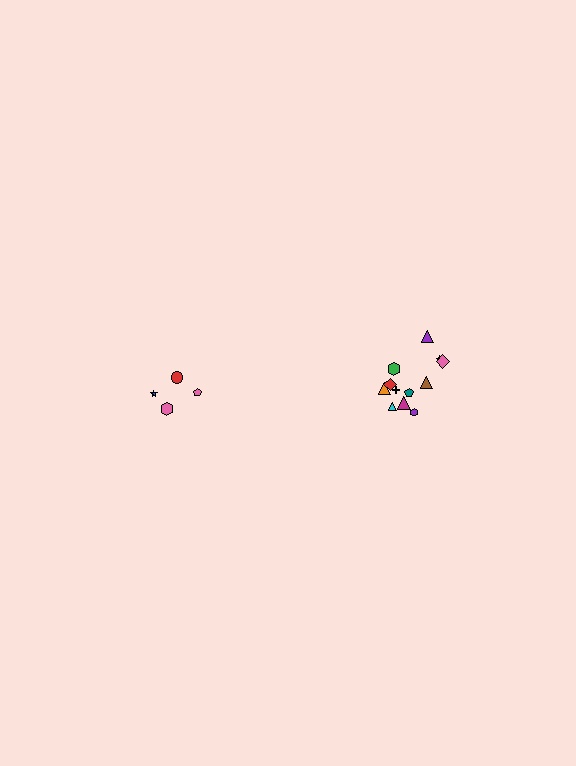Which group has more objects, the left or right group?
The right group.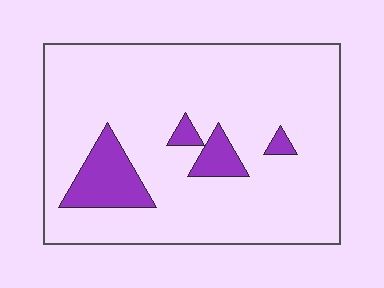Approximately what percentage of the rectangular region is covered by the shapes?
Approximately 10%.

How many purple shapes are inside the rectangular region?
4.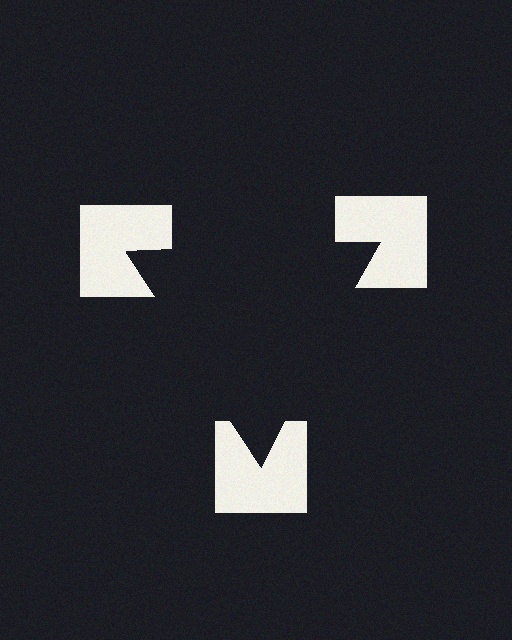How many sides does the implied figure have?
3 sides.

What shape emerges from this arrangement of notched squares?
An illusory triangle — its edges are inferred from the aligned wedge cuts in the notched squares, not physically drawn.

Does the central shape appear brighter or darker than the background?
It typically appears slightly darker than the background, even though no actual brightness change is drawn.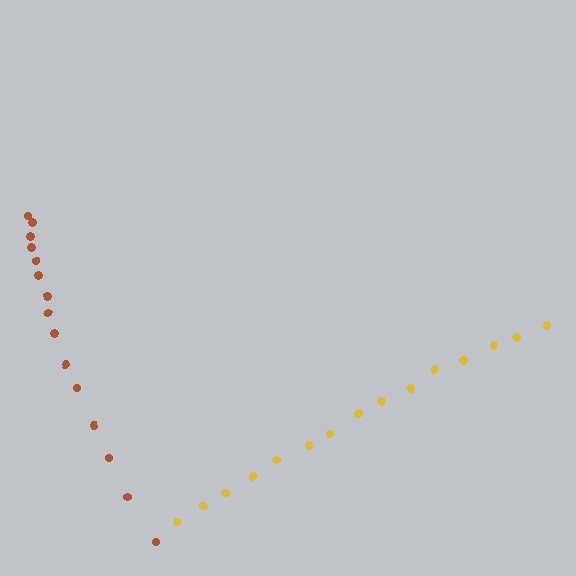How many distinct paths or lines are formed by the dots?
There are 2 distinct paths.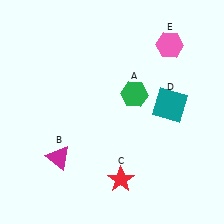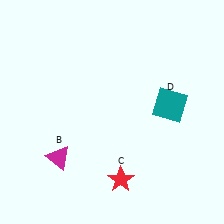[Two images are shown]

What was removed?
The pink hexagon (E), the green hexagon (A) were removed in Image 2.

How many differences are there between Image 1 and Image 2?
There are 2 differences between the two images.